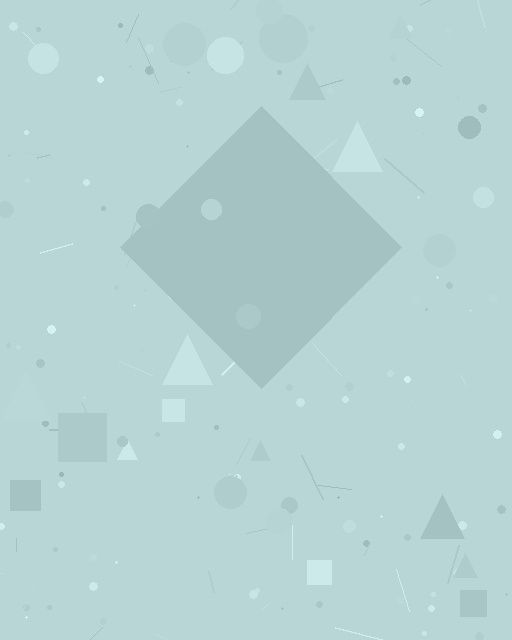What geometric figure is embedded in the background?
A diamond is embedded in the background.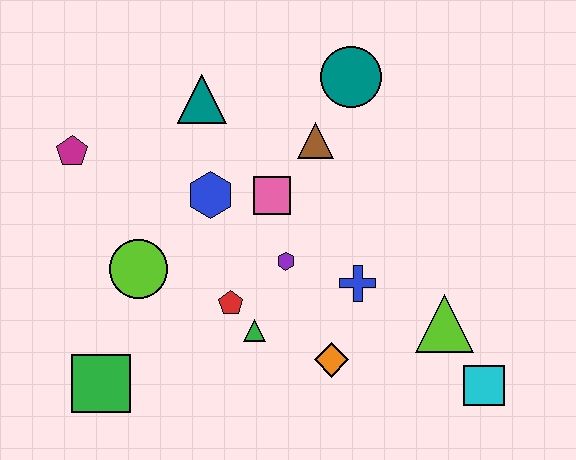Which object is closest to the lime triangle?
The cyan square is closest to the lime triangle.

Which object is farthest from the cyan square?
The magenta pentagon is farthest from the cyan square.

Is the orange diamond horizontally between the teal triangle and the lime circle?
No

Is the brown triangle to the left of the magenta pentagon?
No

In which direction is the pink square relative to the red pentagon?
The pink square is above the red pentagon.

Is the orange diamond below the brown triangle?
Yes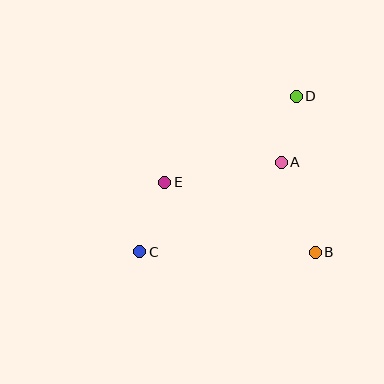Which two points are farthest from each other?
Points C and D are farthest from each other.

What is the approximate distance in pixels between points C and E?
The distance between C and E is approximately 74 pixels.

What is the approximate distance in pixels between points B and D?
The distance between B and D is approximately 157 pixels.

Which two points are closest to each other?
Points A and D are closest to each other.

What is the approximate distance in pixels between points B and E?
The distance between B and E is approximately 166 pixels.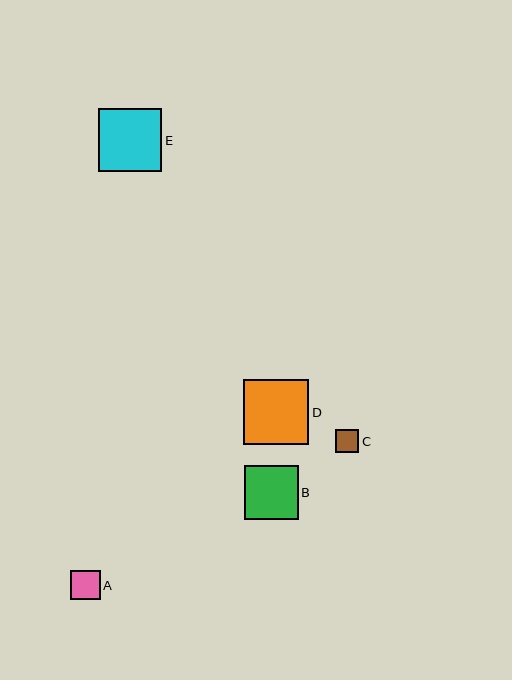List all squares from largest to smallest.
From largest to smallest: D, E, B, A, C.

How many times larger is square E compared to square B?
Square E is approximately 1.2 times the size of square B.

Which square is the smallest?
Square C is the smallest with a size of approximately 23 pixels.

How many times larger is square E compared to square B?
Square E is approximately 1.2 times the size of square B.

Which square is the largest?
Square D is the largest with a size of approximately 65 pixels.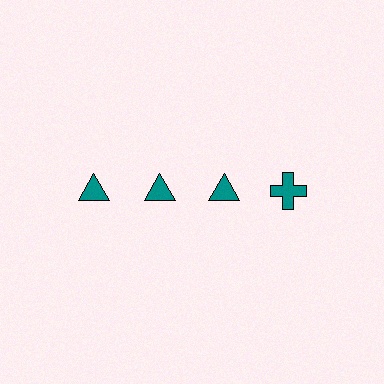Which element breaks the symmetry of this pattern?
The teal cross in the top row, second from right column breaks the symmetry. All other shapes are teal triangles.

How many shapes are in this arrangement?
There are 4 shapes arranged in a grid pattern.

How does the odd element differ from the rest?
It has a different shape: cross instead of triangle.